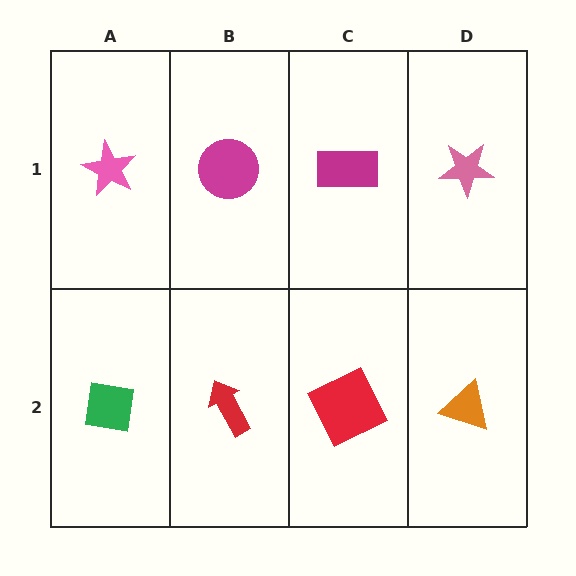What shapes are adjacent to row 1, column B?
A red arrow (row 2, column B), a pink star (row 1, column A), a magenta rectangle (row 1, column C).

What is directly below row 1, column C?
A red square.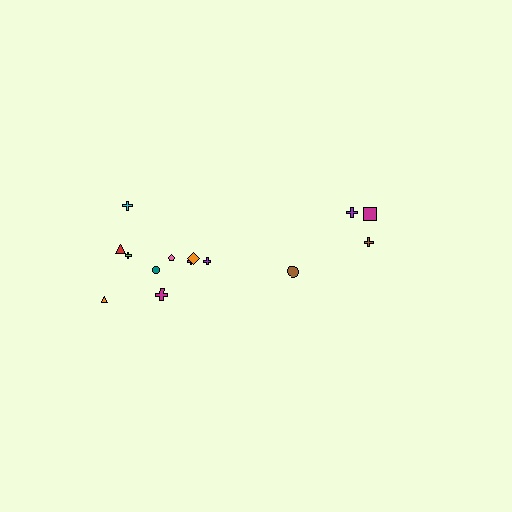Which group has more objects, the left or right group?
The left group.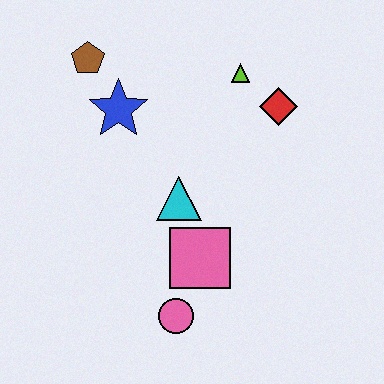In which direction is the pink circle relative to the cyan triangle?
The pink circle is below the cyan triangle.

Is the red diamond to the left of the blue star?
No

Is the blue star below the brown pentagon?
Yes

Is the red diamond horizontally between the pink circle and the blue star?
No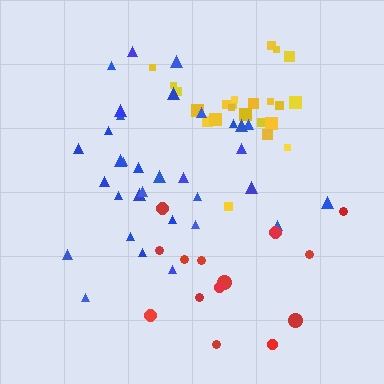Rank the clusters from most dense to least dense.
yellow, blue, red.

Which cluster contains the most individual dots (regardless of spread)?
Blue (33).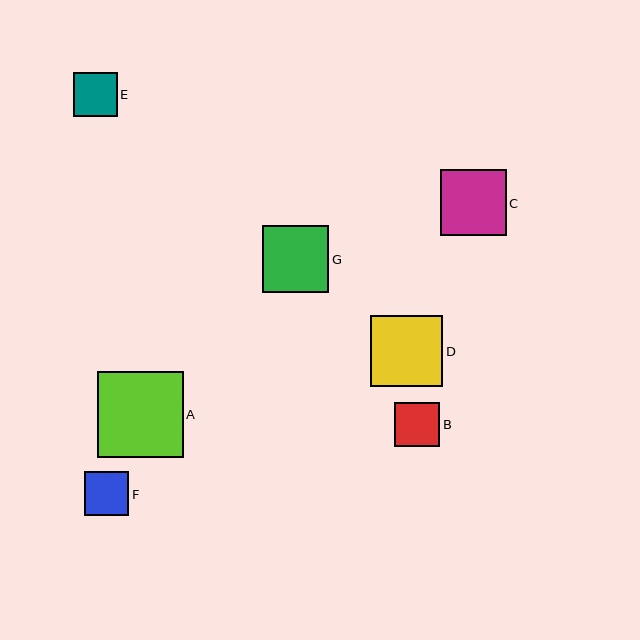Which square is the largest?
Square A is the largest with a size of approximately 86 pixels.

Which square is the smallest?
Square E is the smallest with a size of approximately 44 pixels.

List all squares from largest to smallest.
From largest to smallest: A, D, G, C, B, F, E.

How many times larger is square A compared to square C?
Square A is approximately 1.3 times the size of square C.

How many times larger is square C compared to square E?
Square C is approximately 1.5 times the size of square E.